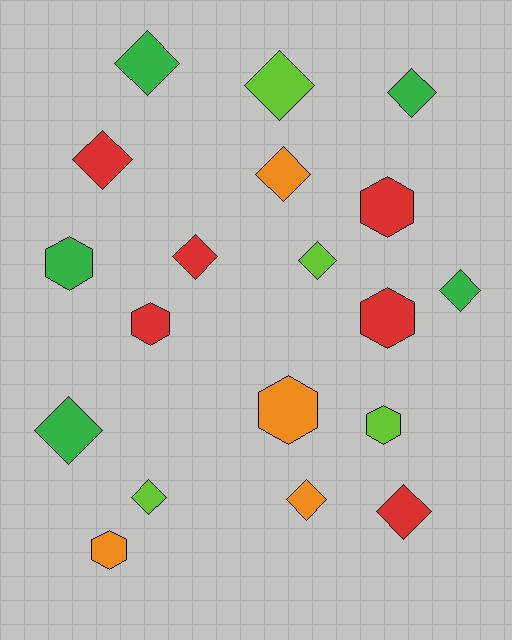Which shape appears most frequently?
Diamond, with 12 objects.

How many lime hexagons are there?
There is 1 lime hexagon.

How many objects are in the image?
There are 19 objects.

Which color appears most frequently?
Red, with 6 objects.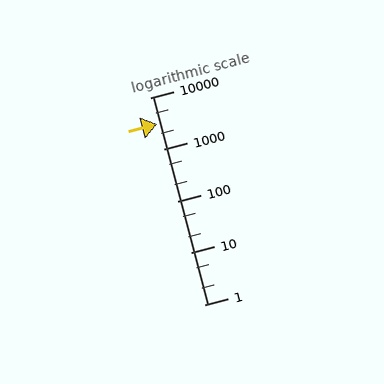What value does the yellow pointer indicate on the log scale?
The pointer indicates approximately 3000.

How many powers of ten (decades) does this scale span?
The scale spans 4 decades, from 1 to 10000.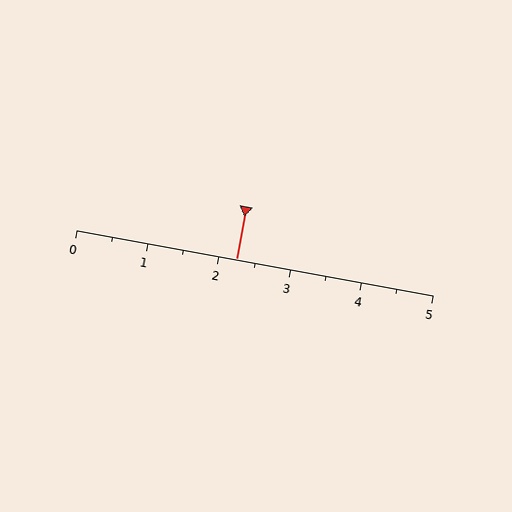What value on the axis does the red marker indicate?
The marker indicates approximately 2.2.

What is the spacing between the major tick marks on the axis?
The major ticks are spaced 1 apart.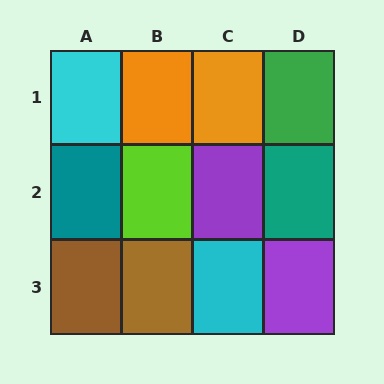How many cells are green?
1 cell is green.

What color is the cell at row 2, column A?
Teal.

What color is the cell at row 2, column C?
Purple.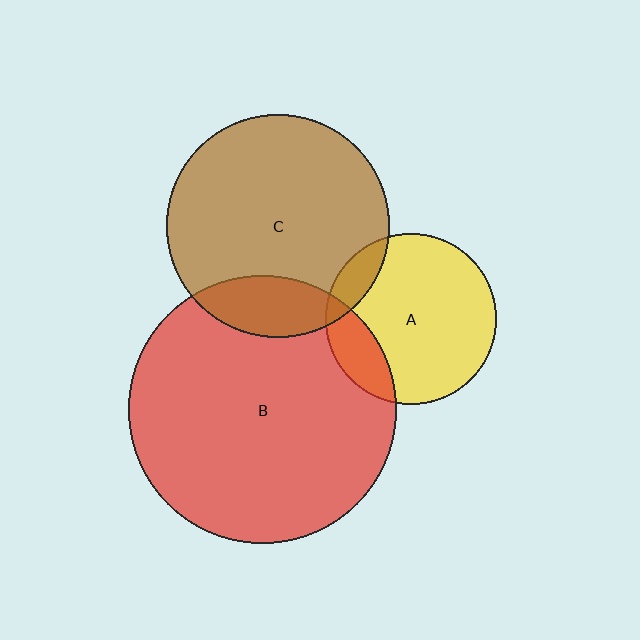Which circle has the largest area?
Circle B (red).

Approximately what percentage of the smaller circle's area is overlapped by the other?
Approximately 10%.